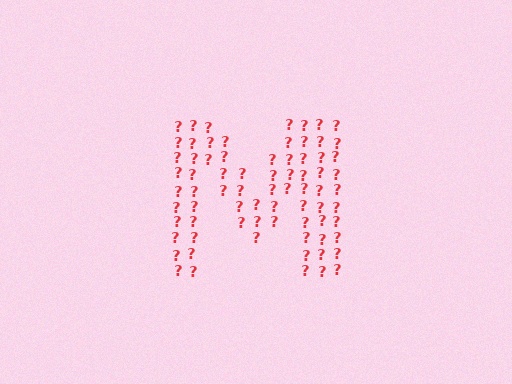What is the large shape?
The large shape is the letter M.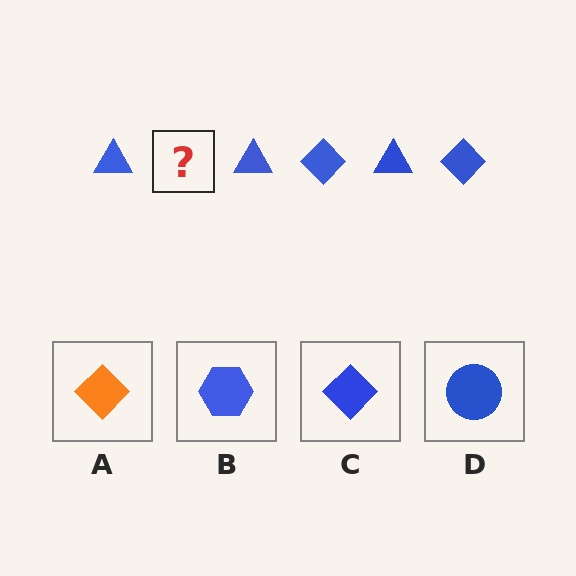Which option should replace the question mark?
Option C.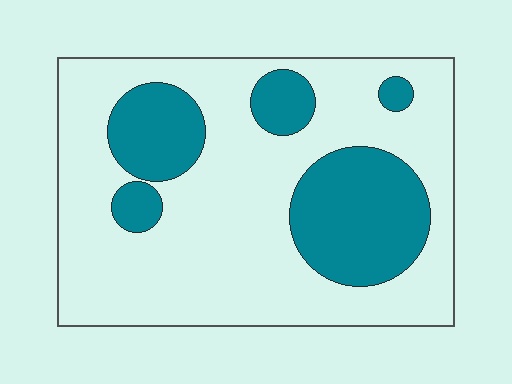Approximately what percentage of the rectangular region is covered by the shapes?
Approximately 30%.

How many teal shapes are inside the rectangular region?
5.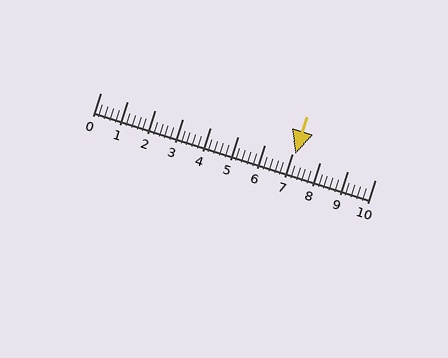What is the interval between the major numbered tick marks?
The major tick marks are spaced 1 units apart.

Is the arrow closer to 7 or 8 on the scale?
The arrow is closer to 7.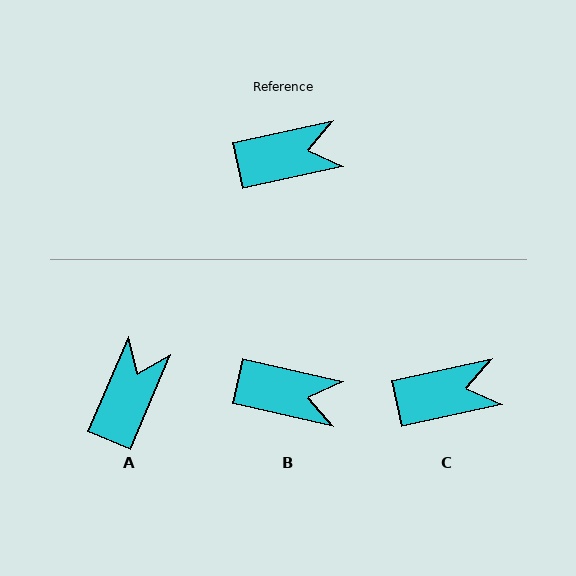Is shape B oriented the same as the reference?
No, it is off by about 25 degrees.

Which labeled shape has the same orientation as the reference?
C.